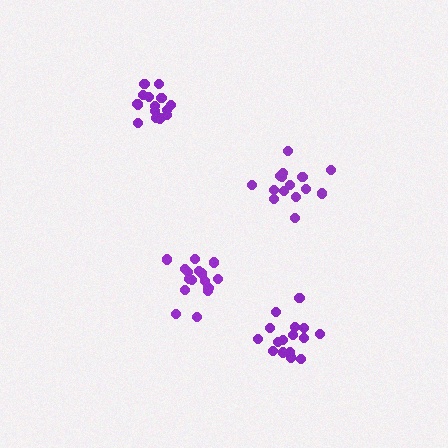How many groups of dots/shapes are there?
There are 4 groups.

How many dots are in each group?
Group 1: 16 dots, Group 2: 17 dots, Group 3: 15 dots, Group 4: 16 dots (64 total).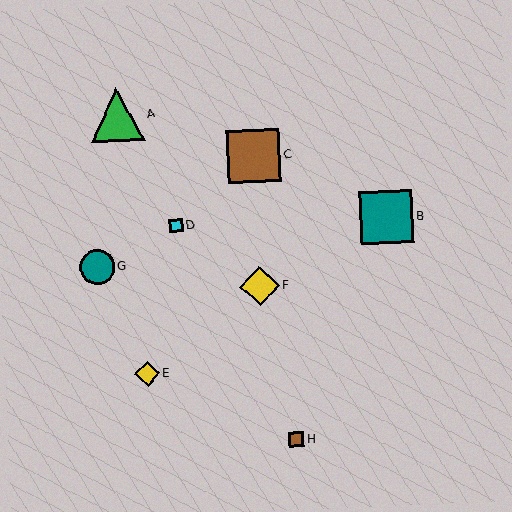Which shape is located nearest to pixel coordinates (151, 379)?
The yellow diamond (labeled E) at (147, 374) is nearest to that location.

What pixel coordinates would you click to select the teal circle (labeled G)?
Click at (97, 267) to select the teal circle G.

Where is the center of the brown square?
The center of the brown square is at (254, 156).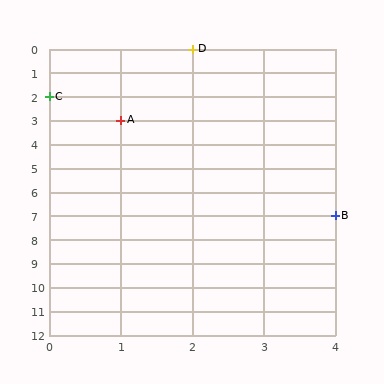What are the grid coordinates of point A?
Point A is at grid coordinates (1, 3).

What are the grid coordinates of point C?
Point C is at grid coordinates (0, 2).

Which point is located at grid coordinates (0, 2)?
Point C is at (0, 2).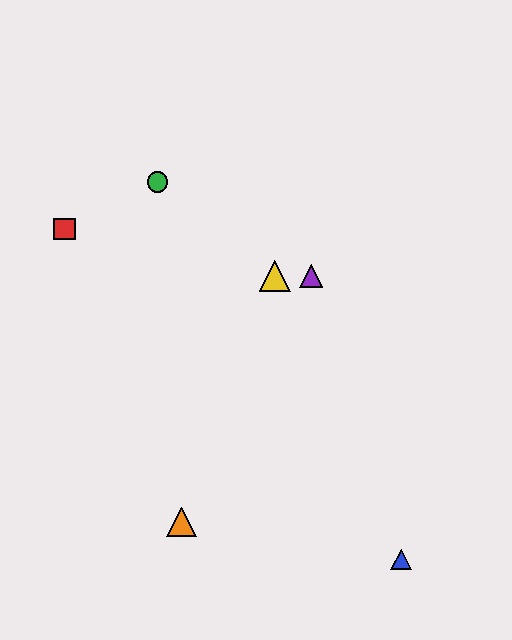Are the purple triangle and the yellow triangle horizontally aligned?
Yes, both are at y≈276.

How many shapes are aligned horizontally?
2 shapes (the yellow triangle, the purple triangle) are aligned horizontally.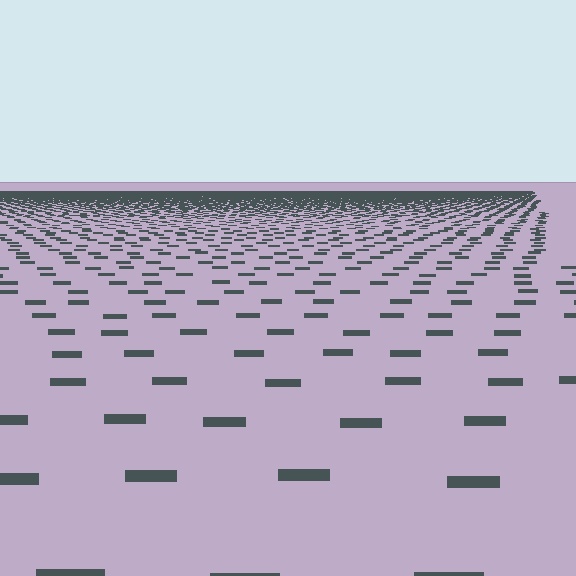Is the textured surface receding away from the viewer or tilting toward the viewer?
The surface is receding away from the viewer. Texture elements get smaller and denser toward the top.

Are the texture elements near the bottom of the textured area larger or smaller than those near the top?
Larger. Near the bottom, elements are closer to the viewer and appear at a bigger on-screen size.